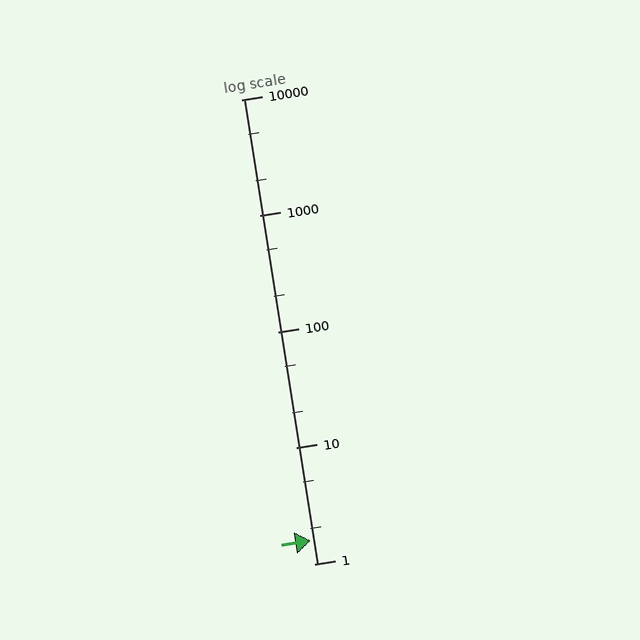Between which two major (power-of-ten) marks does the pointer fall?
The pointer is between 1 and 10.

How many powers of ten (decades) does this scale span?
The scale spans 4 decades, from 1 to 10000.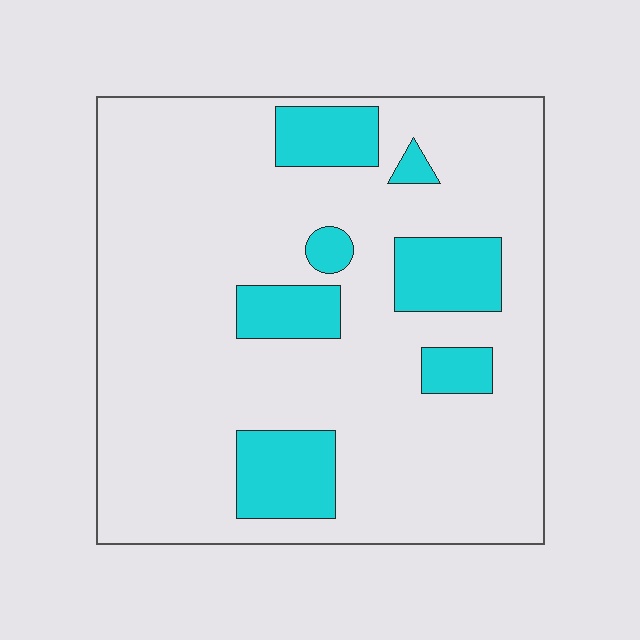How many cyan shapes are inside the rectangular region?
7.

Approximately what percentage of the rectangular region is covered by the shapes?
Approximately 20%.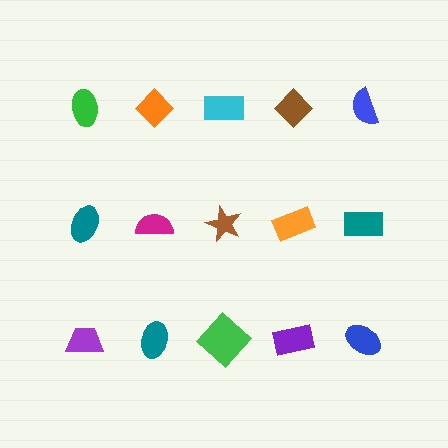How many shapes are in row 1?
5 shapes.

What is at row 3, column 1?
A purple trapezoid.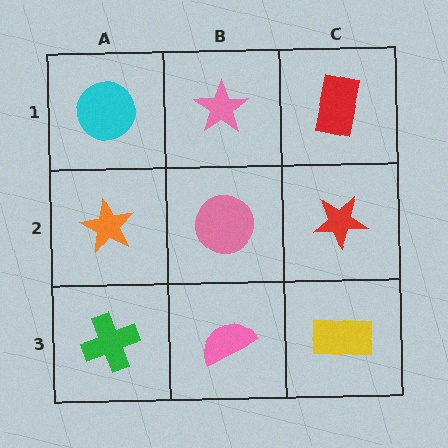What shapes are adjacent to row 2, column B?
A pink star (row 1, column B), a pink semicircle (row 3, column B), an orange star (row 2, column A), a red star (row 2, column C).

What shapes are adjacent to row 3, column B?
A pink circle (row 2, column B), a green cross (row 3, column A), a yellow rectangle (row 3, column C).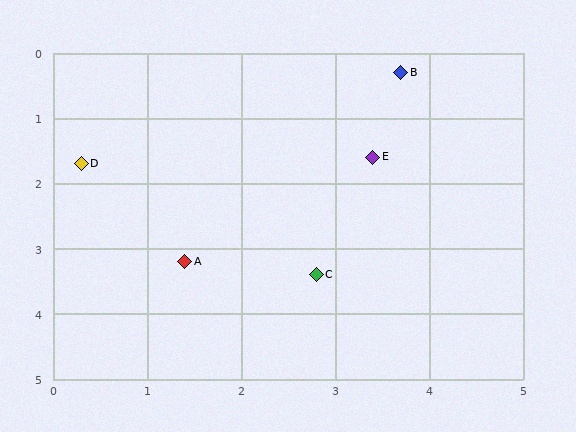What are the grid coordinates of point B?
Point B is at approximately (3.7, 0.3).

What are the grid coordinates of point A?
Point A is at approximately (1.4, 3.2).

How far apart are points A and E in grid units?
Points A and E are about 2.6 grid units apart.